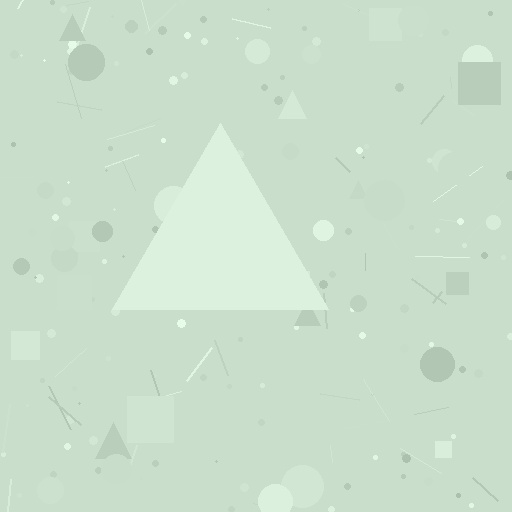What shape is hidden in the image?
A triangle is hidden in the image.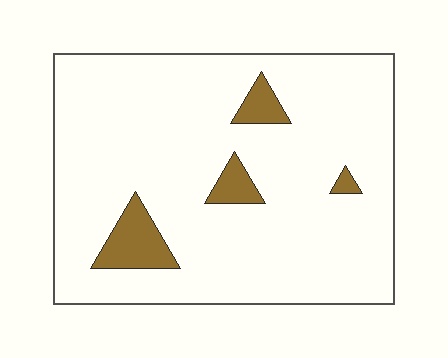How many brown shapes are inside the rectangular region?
4.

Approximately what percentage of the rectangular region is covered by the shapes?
Approximately 10%.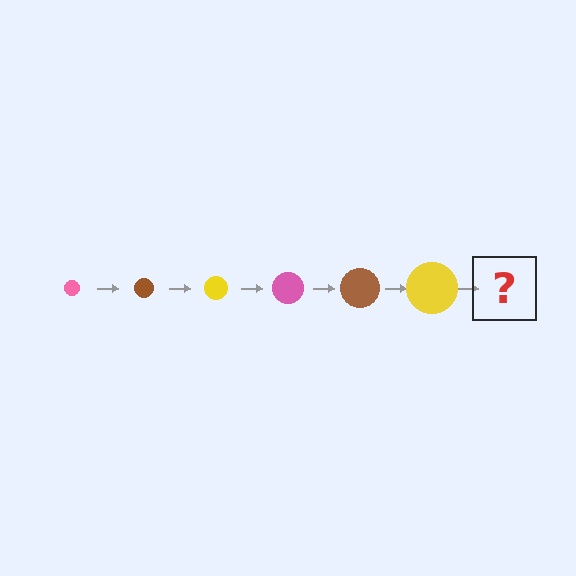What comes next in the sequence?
The next element should be a pink circle, larger than the previous one.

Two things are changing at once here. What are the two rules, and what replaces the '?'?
The two rules are that the circle grows larger each step and the color cycles through pink, brown, and yellow. The '?' should be a pink circle, larger than the previous one.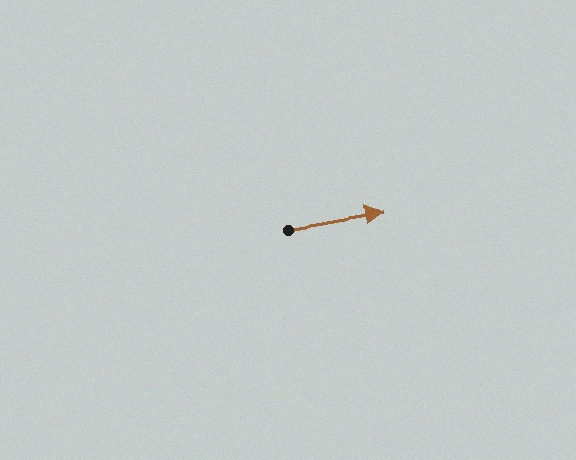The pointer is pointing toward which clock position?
Roughly 3 o'clock.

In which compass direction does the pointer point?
East.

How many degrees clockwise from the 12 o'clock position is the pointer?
Approximately 80 degrees.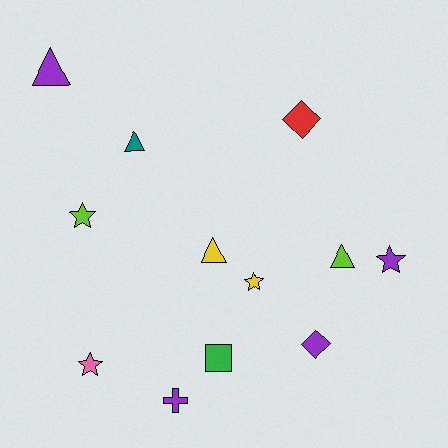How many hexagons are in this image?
There are no hexagons.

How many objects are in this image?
There are 12 objects.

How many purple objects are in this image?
There are 4 purple objects.